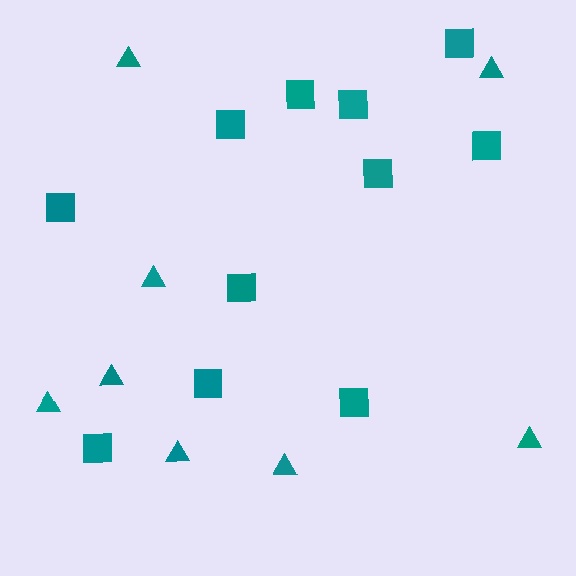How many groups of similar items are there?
There are 2 groups: one group of squares (11) and one group of triangles (8).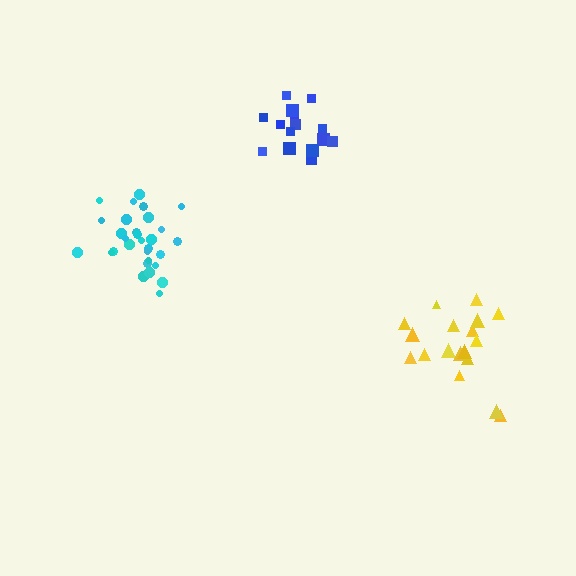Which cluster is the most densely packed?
Cyan.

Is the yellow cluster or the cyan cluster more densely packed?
Cyan.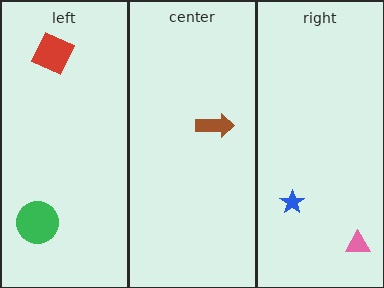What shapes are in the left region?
The red square, the green circle.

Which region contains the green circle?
The left region.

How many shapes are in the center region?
1.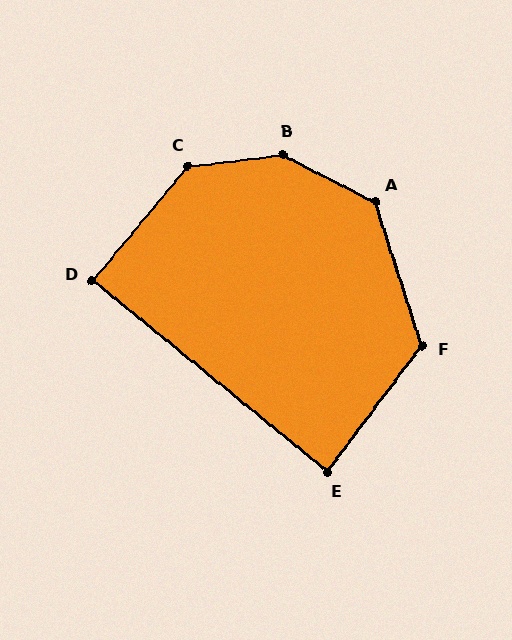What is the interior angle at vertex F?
Approximately 125 degrees (obtuse).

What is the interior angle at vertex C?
Approximately 137 degrees (obtuse).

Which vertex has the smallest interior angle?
E, at approximately 88 degrees.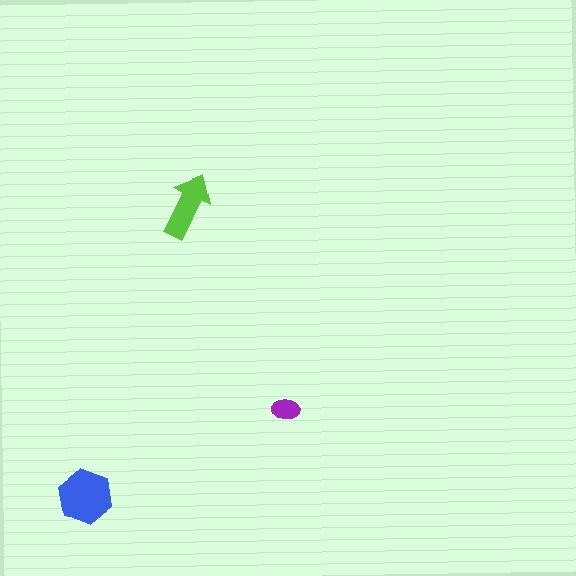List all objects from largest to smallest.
The blue hexagon, the lime arrow, the purple ellipse.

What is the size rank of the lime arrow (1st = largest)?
2nd.